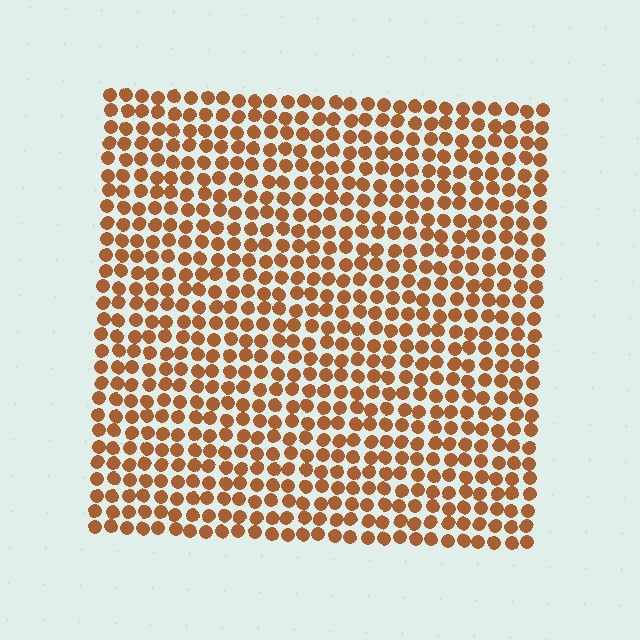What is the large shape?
The large shape is a square.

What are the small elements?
The small elements are circles.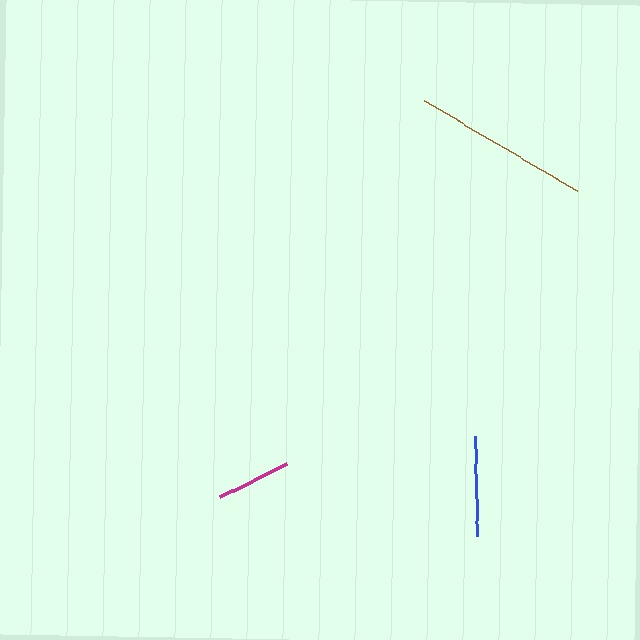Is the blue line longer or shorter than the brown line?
The brown line is longer than the blue line.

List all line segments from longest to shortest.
From longest to shortest: brown, blue, magenta.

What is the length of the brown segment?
The brown segment is approximately 178 pixels long.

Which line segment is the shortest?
The magenta line is the shortest at approximately 75 pixels.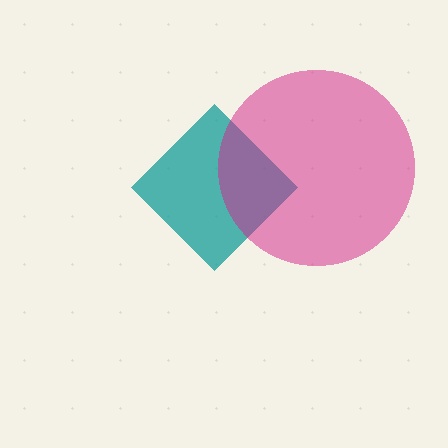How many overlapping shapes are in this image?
There are 2 overlapping shapes in the image.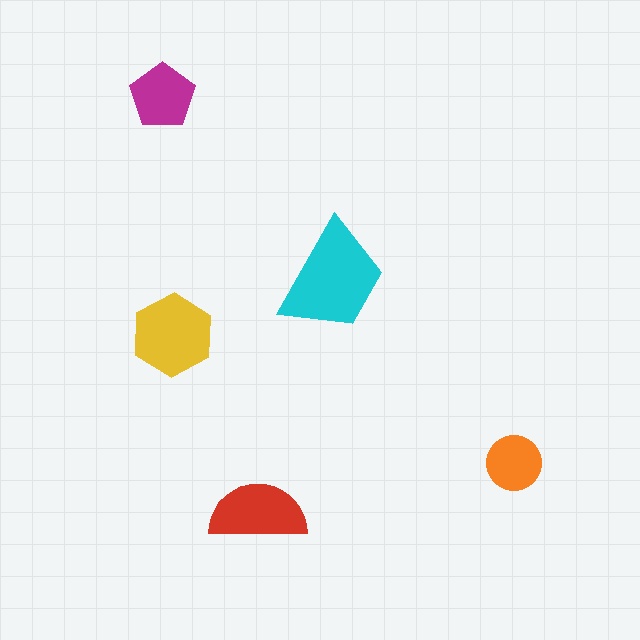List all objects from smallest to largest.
The orange circle, the magenta pentagon, the red semicircle, the yellow hexagon, the cyan trapezoid.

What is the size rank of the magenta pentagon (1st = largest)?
4th.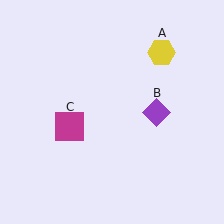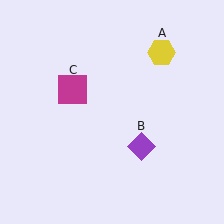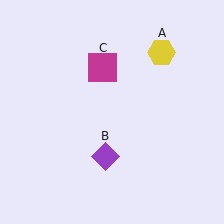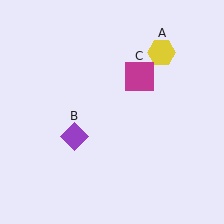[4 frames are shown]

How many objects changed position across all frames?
2 objects changed position: purple diamond (object B), magenta square (object C).